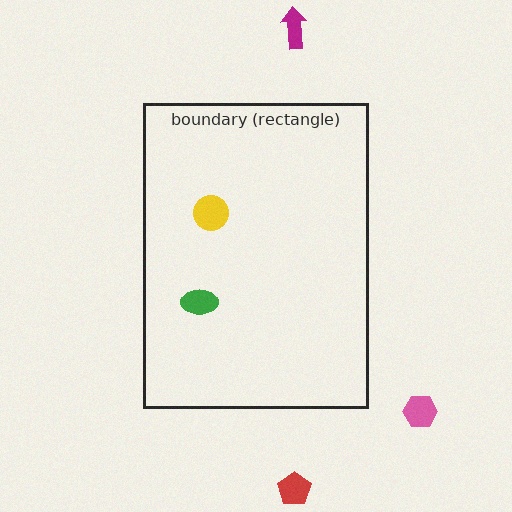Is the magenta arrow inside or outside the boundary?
Outside.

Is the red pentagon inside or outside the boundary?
Outside.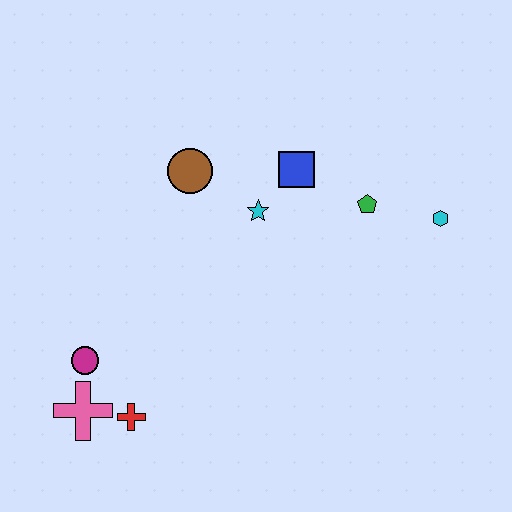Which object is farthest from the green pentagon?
The pink cross is farthest from the green pentagon.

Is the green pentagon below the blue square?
Yes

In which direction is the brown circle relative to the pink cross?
The brown circle is above the pink cross.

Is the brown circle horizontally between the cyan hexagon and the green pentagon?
No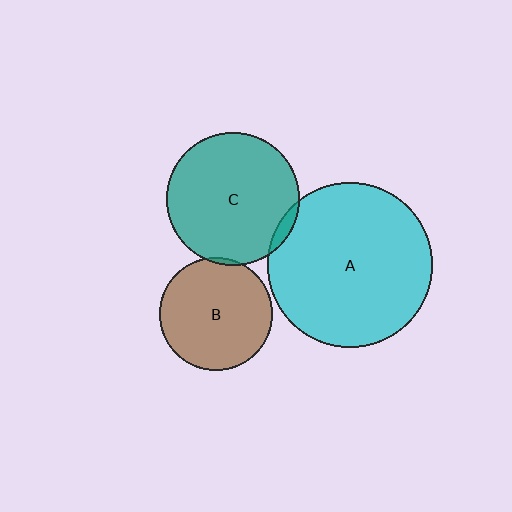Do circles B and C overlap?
Yes.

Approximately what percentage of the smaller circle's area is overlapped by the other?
Approximately 5%.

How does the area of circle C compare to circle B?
Approximately 1.4 times.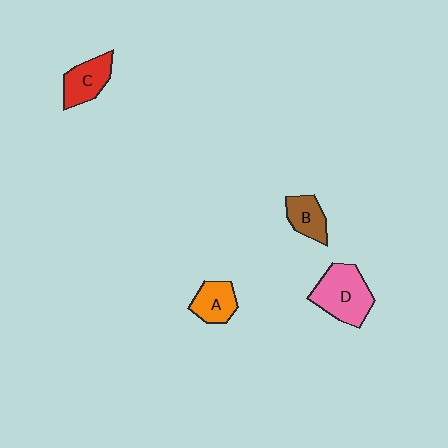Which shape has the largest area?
Shape D (pink).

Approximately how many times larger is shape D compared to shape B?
Approximately 1.9 times.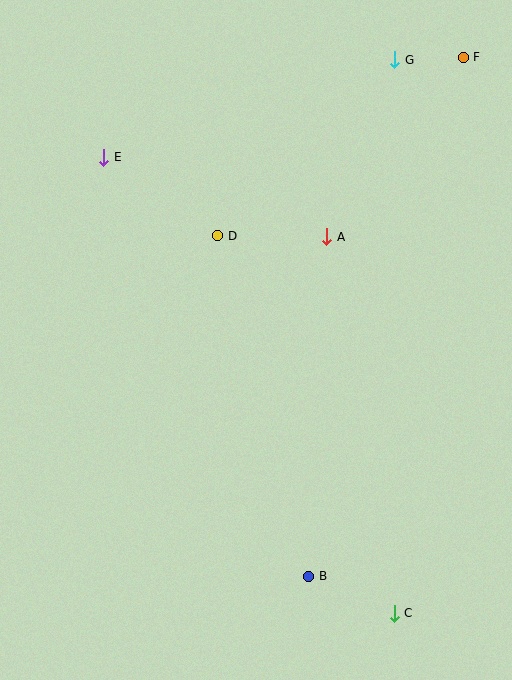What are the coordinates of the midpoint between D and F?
The midpoint between D and F is at (341, 147).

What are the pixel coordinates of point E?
Point E is at (104, 157).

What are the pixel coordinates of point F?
Point F is at (463, 57).